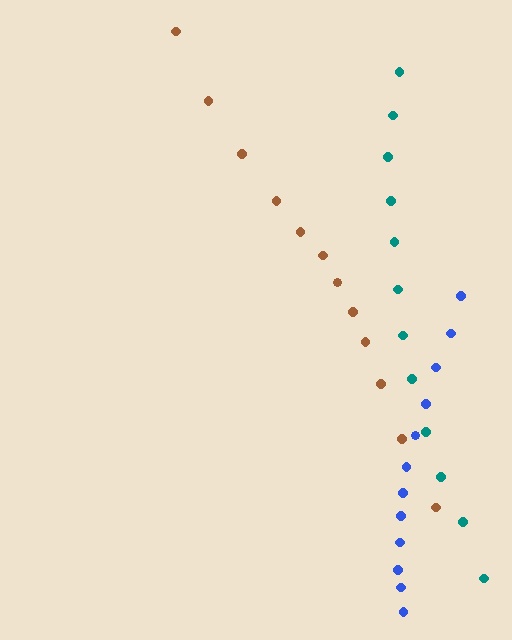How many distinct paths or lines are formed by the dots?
There are 3 distinct paths.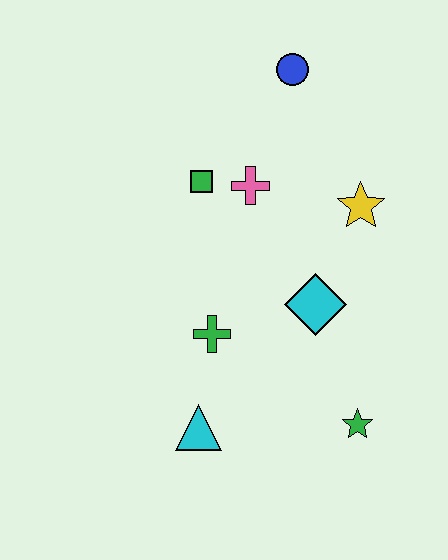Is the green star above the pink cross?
No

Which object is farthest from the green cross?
The blue circle is farthest from the green cross.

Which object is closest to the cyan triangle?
The green cross is closest to the cyan triangle.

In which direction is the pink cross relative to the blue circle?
The pink cross is below the blue circle.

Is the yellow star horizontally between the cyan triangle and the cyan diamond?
No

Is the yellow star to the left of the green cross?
No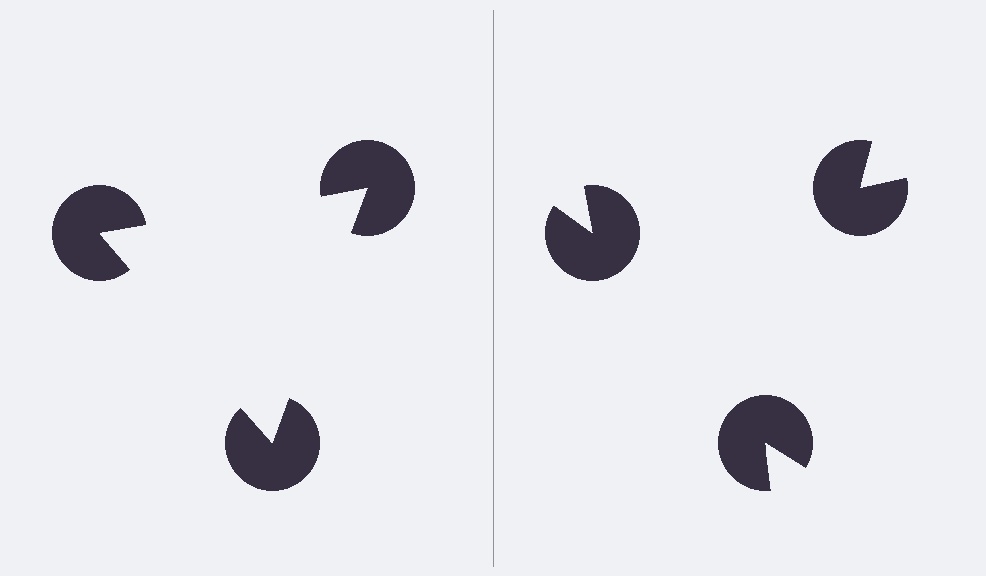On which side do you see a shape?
An illusory triangle appears on the left side. On the right side the wedge cuts are rotated, so no coherent shape forms.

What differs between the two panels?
The pac-man discs are positioned identically on both sides; only the wedge orientations differ. On the left they align to a triangle; on the right they are misaligned.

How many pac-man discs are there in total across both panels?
6 — 3 on each side.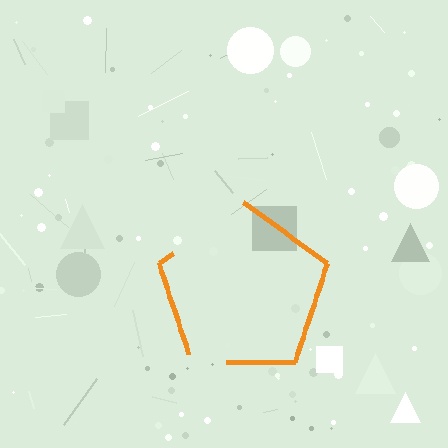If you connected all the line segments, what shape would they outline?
They would outline a pentagon.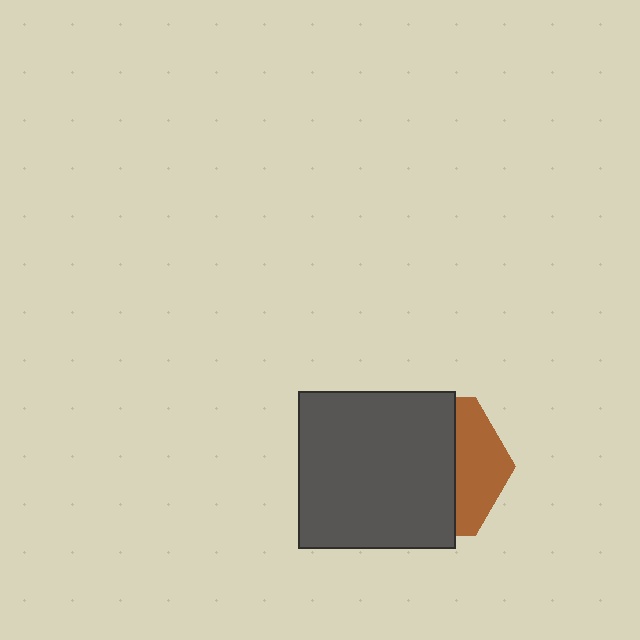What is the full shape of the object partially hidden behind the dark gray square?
The partially hidden object is a brown hexagon.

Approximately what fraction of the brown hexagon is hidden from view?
Roughly 67% of the brown hexagon is hidden behind the dark gray square.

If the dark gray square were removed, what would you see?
You would see the complete brown hexagon.